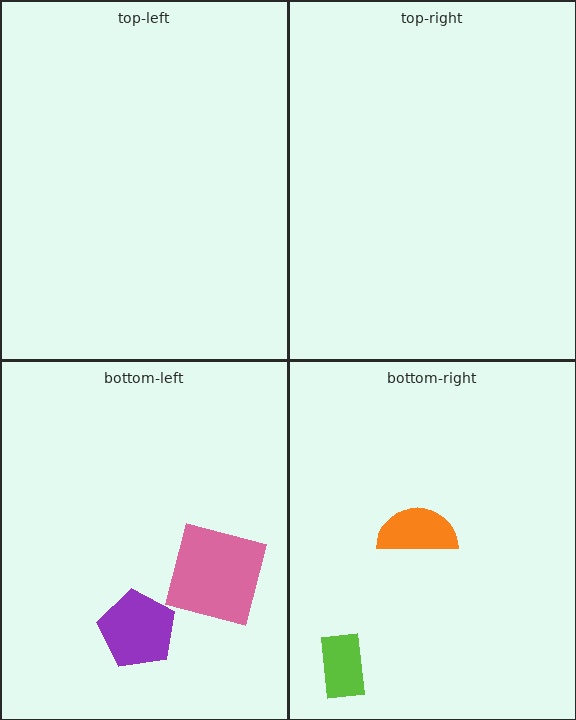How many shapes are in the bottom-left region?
2.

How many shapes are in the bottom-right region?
2.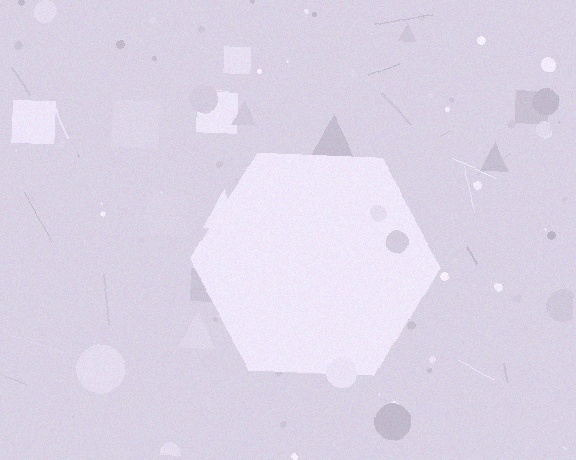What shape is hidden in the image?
A hexagon is hidden in the image.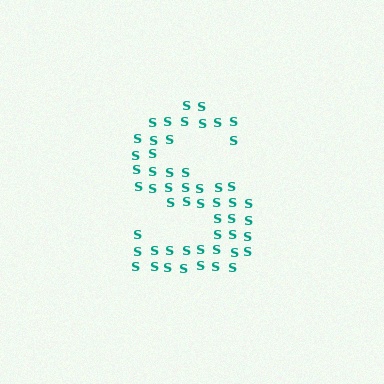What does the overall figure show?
The overall figure shows the letter S.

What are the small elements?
The small elements are letter S's.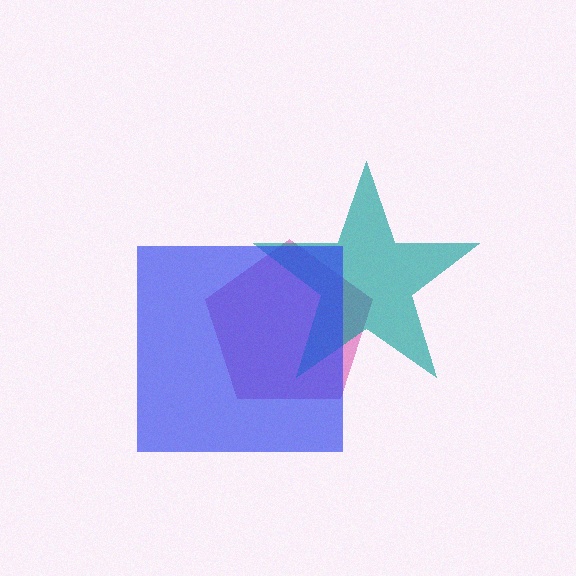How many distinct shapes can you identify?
There are 3 distinct shapes: a pink pentagon, a teal star, a blue square.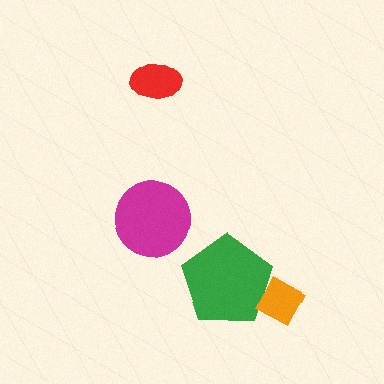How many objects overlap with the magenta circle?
0 objects overlap with the magenta circle.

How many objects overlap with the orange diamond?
1 object overlaps with the orange diamond.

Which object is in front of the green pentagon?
The orange diamond is in front of the green pentagon.